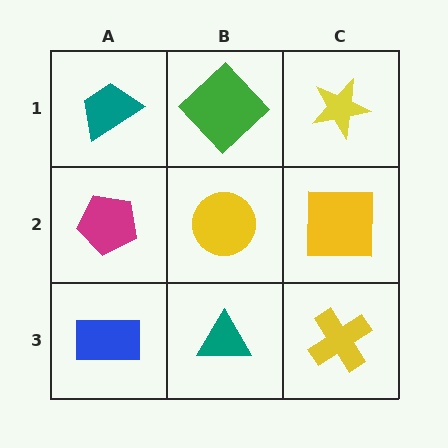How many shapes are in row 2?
3 shapes.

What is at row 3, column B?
A teal triangle.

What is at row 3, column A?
A blue rectangle.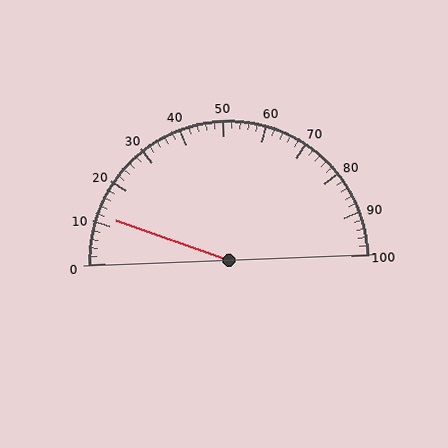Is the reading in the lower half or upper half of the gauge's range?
The reading is in the lower half of the range (0 to 100).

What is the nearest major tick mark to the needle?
The nearest major tick mark is 10.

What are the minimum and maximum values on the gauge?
The gauge ranges from 0 to 100.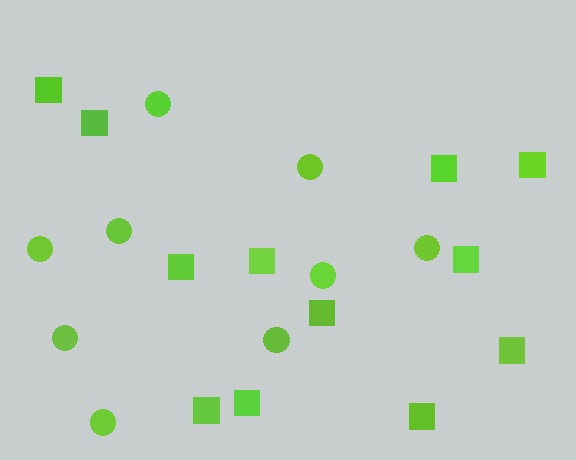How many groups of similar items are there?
There are 2 groups: one group of circles (9) and one group of squares (12).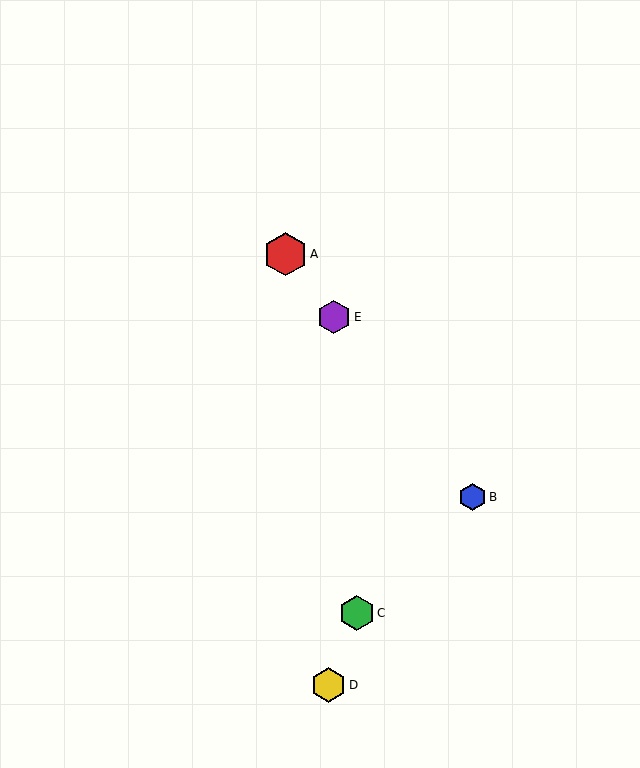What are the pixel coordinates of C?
Object C is at (357, 613).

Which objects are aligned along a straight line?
Objects A, B, E are aligned along a straight line.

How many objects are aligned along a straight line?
3 objects (A, B, E) are aligned along a straight line.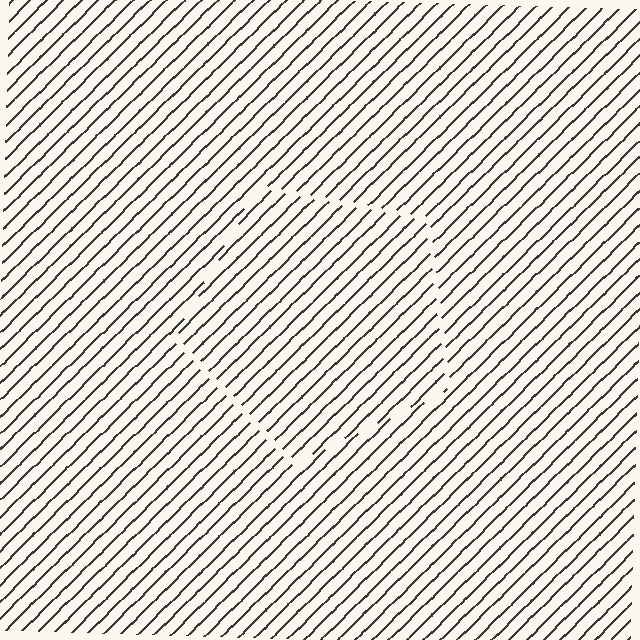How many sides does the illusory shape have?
5 sides — the line-ends trace a pentagon.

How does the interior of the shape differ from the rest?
The interior of the shape contains the same grating, shifted by half a period — the contour is defined by the phase discontinuity where line-ends from the inner and outer gratings abut.